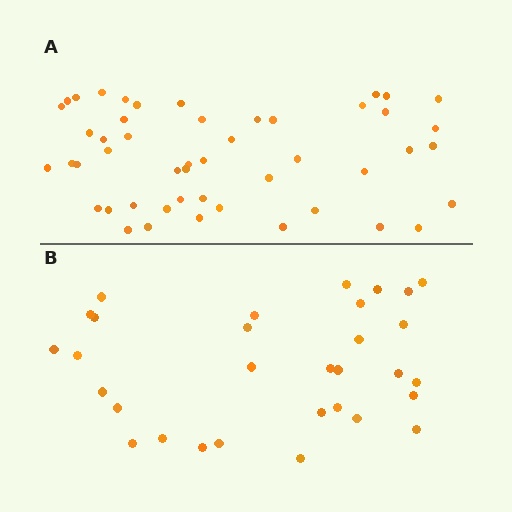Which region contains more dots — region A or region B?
Region A (the top region) has more dots.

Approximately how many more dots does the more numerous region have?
Region A has approximately 20 more dots than region B.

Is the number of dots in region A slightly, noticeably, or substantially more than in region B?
Region A has substantially more. The ratio is roughly 1.6 to 1.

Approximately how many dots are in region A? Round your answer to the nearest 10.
About 50 dots. (The exact count is 49, which rounds to 50.)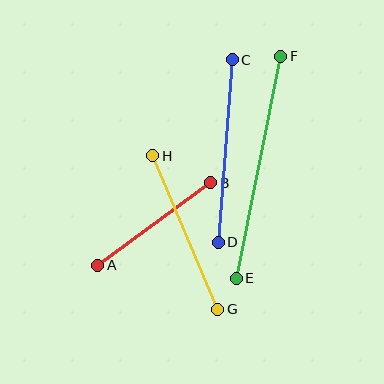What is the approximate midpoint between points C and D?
The midpoint is at approximately (225, 151) pixels.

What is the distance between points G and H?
The distance is approximately 167 pixels.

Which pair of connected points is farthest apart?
Points E and F are farthest apart.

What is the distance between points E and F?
The distance is approximately 227 pixels.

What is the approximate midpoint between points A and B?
The midpoint is at approximately (154, 224) pixels.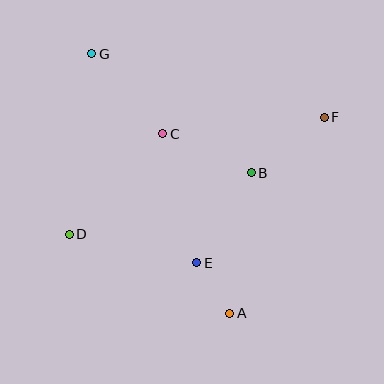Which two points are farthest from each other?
Points A and G are farthest from each other.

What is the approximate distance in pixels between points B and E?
The distance between B and E is approximately 105 pixels.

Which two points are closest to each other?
Points A and E are closest to each other.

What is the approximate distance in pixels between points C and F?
The distance between C and F is approximately 162 pixels.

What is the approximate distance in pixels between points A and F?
The distance between A and F is approximately 218 pixels.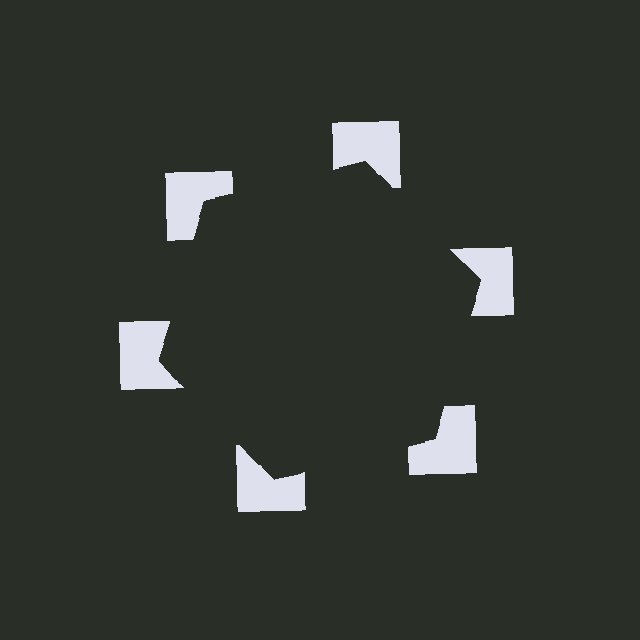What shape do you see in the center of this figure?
An illusory hexagon — its edges are inferred from the aligned wedge cuts in the notched squares, not physically drawn.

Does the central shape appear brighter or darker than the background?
It typically appears slightly darker than the background, even though no actual brightness change is drawn.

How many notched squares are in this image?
There are 6 — one at each vertex of the illusory hexagon.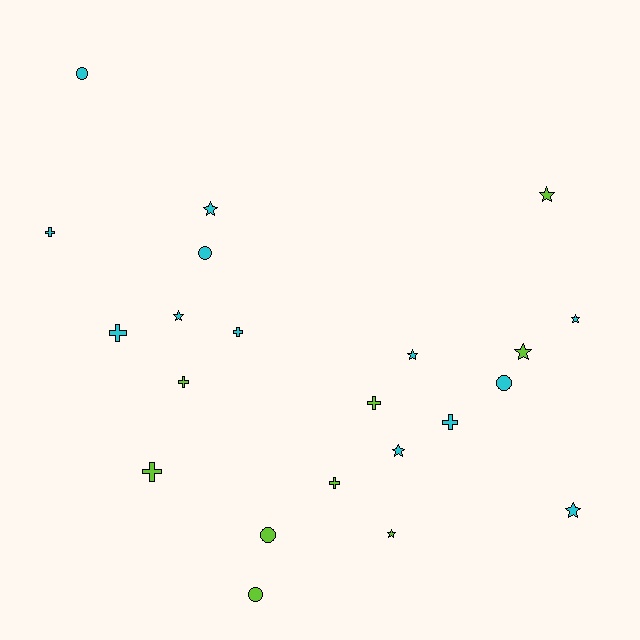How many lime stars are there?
There are 3 lime stars.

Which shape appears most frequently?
Star, with 9 objects.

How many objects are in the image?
There are 22 objects.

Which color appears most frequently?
Cyan, with 13 objects.